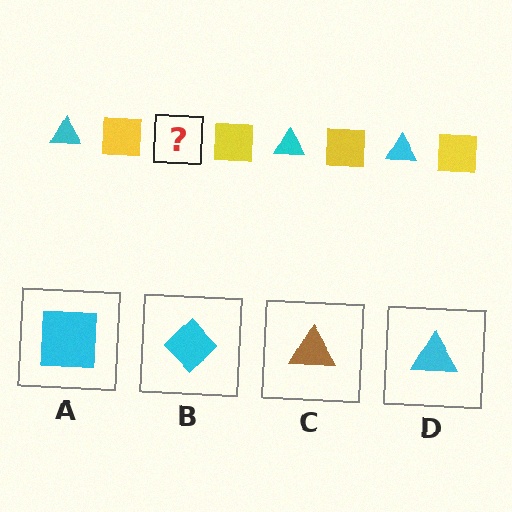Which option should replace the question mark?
Option D.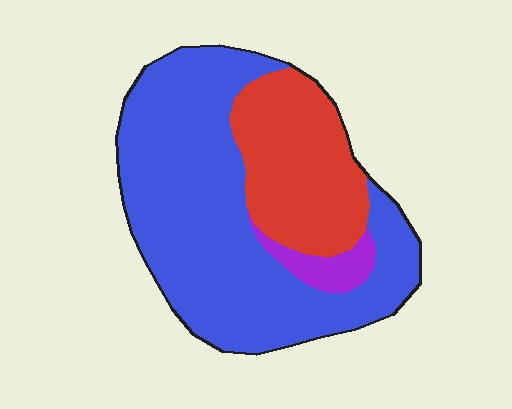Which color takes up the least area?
Purple, at roughly 5%.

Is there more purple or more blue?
Blue.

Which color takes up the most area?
Blue, at roughly 65%.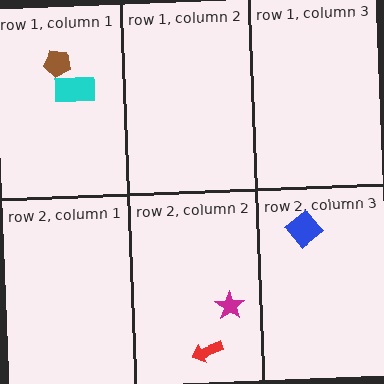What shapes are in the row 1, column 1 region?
The cyan rectangle, the brown pentagon.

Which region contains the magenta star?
The row 2, column 2 region.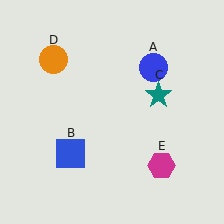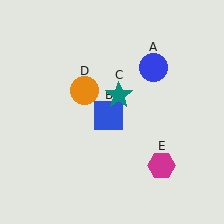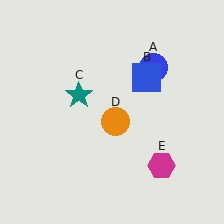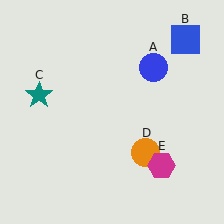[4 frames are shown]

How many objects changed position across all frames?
3 objects changed position: blue square (object B), teal star (object C), orange circle (object D).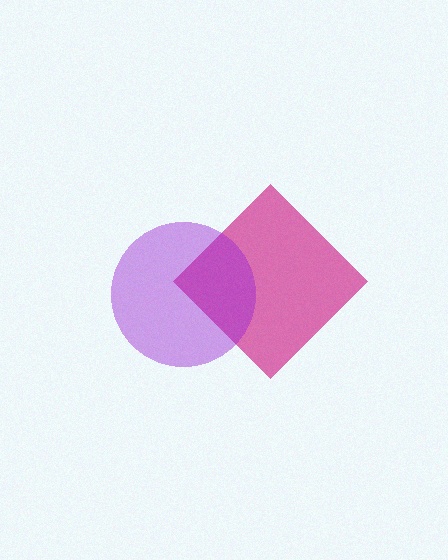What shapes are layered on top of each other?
The layered shapes are: a magenta diamond, a purple circle.